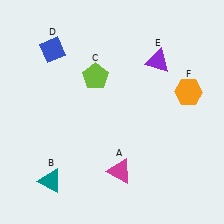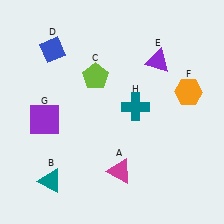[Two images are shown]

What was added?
A purple square (G), a teal cross (H) were added in Image 2.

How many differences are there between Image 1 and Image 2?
There are 2 differences between the two images.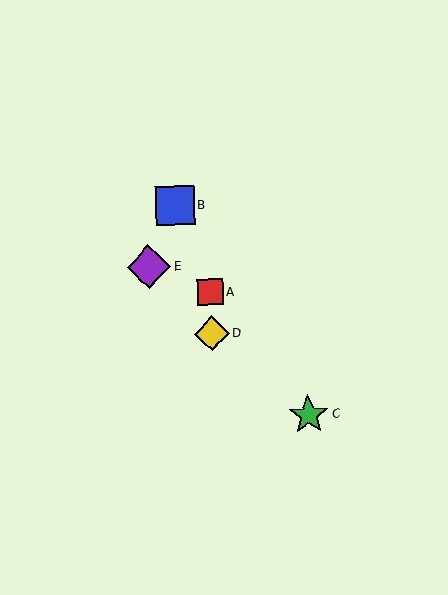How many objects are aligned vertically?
2 objects (A, D) are aligned vertically.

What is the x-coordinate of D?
Object D is at x≈212.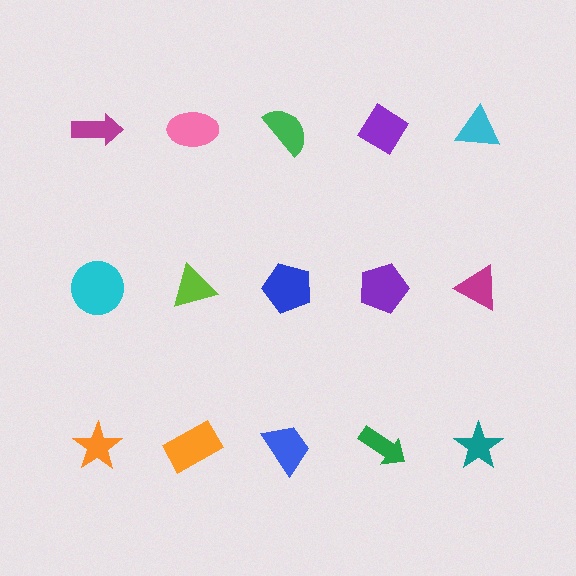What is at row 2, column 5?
A magenta triangle.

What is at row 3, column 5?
A teal star.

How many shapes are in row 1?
5 shapes.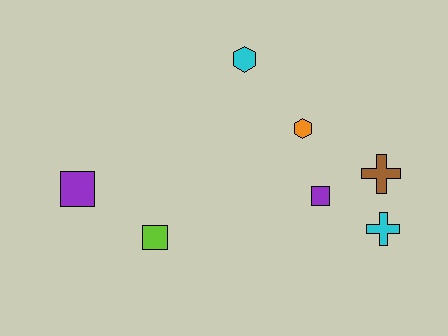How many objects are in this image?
There are 7 objects.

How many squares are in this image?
There are 3 squares.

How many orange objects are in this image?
There is 1 orange object.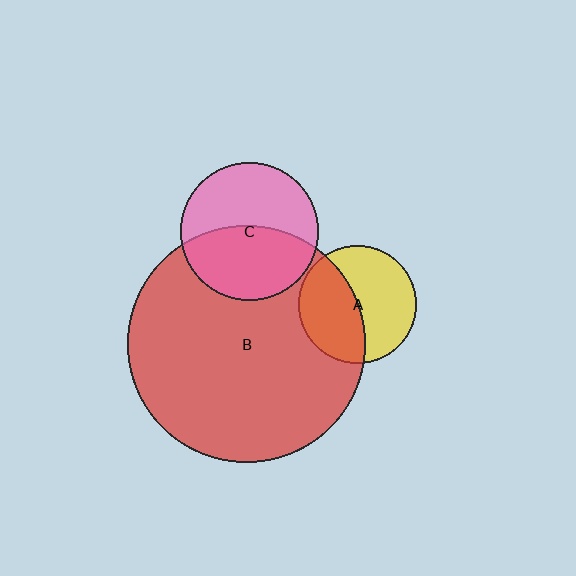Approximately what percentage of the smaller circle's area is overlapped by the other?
Approximately 45%.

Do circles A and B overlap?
Yes.